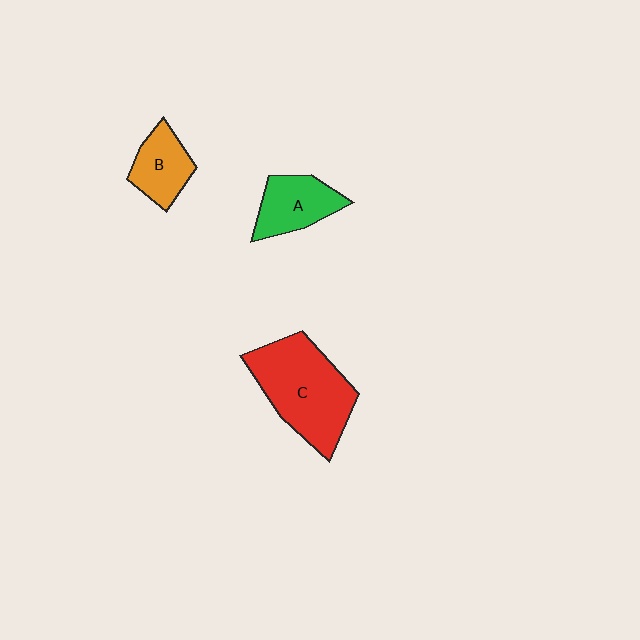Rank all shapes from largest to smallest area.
From largest to smallest: C (red), A (green), B (orange).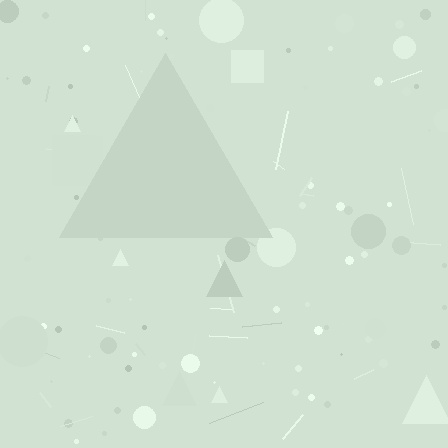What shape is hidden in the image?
A triangle is hidden in the image.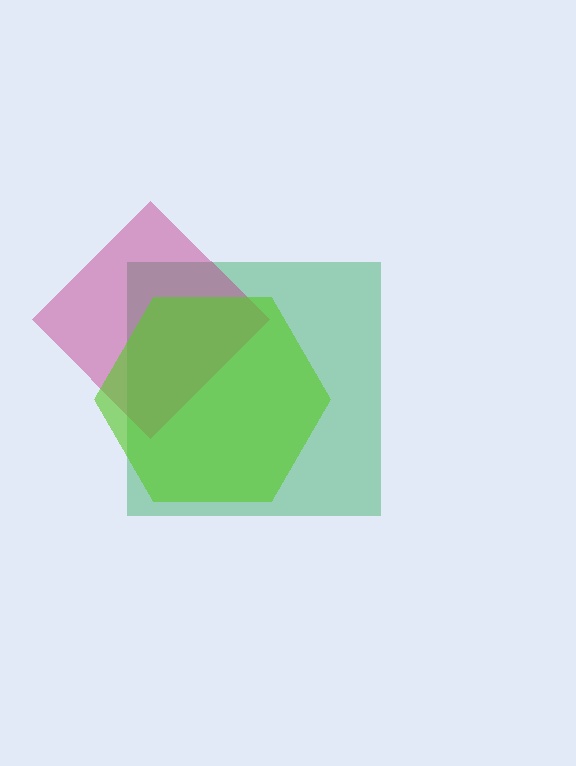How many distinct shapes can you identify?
There are 3 distinct shapes: a green square, a magenta diamond, a lime hexagon.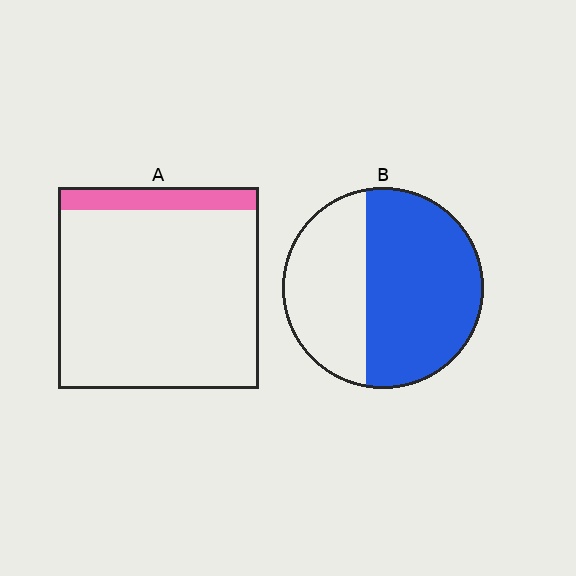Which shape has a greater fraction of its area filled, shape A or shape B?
Shape B.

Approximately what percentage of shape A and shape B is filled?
A is approximately 10% and B is approximately 60%.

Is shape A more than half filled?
No.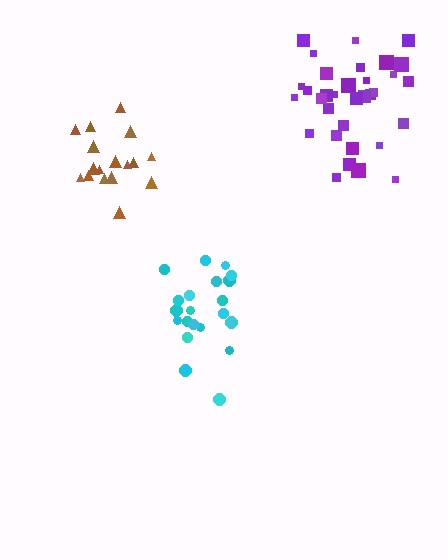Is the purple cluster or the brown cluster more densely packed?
Brown.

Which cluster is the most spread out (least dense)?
Cyan.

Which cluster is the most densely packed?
Brown.